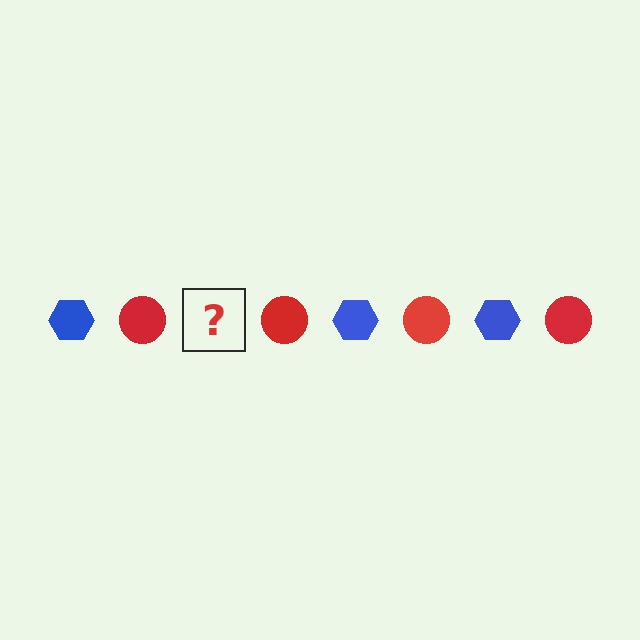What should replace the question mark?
The question mark should be replaced with a blue hexagon.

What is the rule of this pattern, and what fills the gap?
The rule is that the pattern alternates between blue hexagon and red circle. The gap should be filled with a blue hexagon.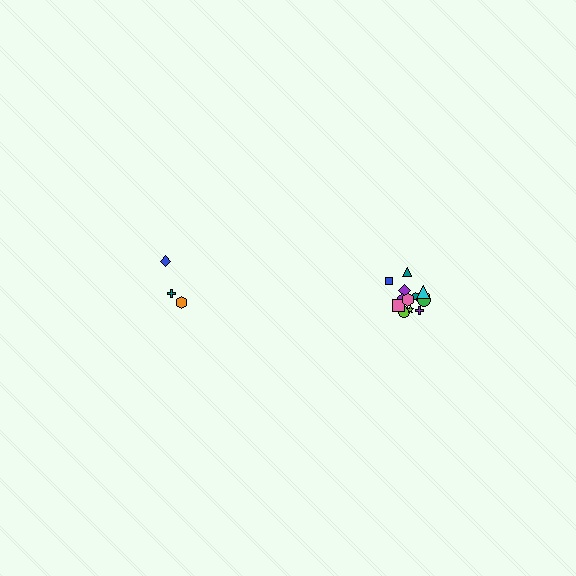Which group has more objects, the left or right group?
The right group.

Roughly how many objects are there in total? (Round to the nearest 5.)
Roughly 20 objects in total.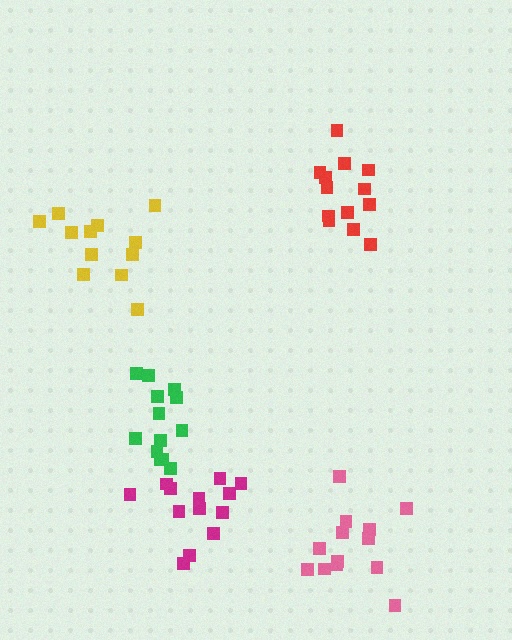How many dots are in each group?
Group 1: 13 dots, Group 2: 13 dots, Group 3: 13 dots, Group 4: 12 dots, Group 5: 13 dots (64 total).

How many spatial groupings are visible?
There are 5 spatial groupings.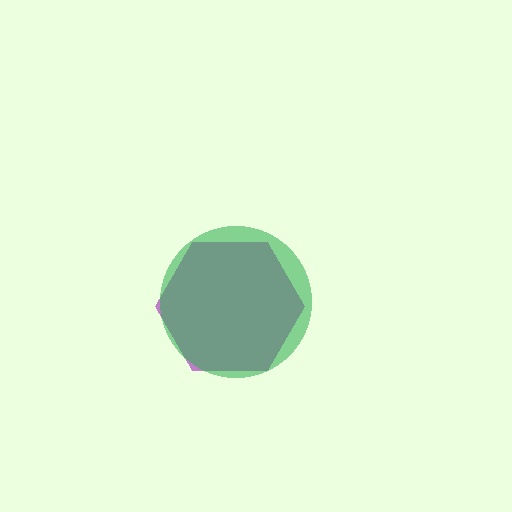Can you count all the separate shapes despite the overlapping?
Yes, there are 2 separate shapes.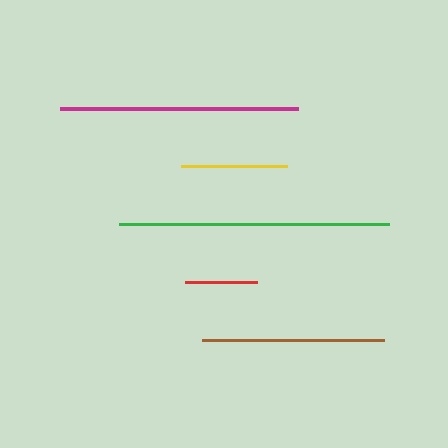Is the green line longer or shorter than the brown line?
The green line is longer than the brown line.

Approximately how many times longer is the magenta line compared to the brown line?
The magenta line is approximately 1.3 times the length of the brown line.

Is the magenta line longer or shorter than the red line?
The magenta line is longer than the red line.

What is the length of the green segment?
The green segment is approximately 270 pixels long.